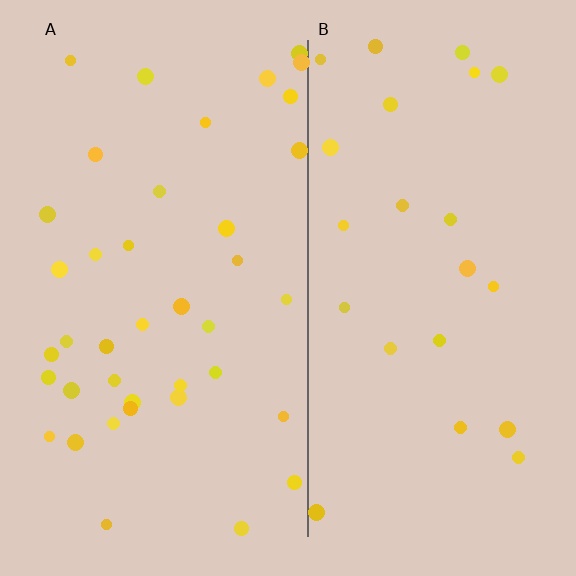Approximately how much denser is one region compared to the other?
Approximately 1.7× — region A over region B.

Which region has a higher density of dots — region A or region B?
A (the left).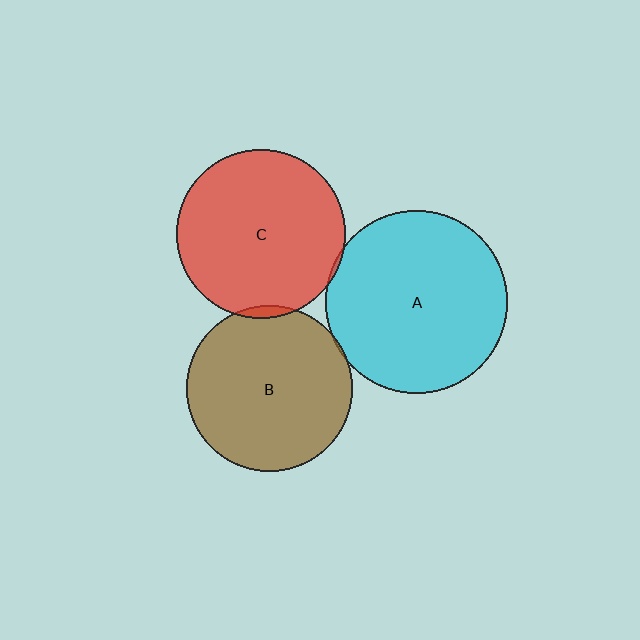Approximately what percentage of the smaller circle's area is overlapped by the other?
Approximately 5%.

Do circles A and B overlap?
Yes.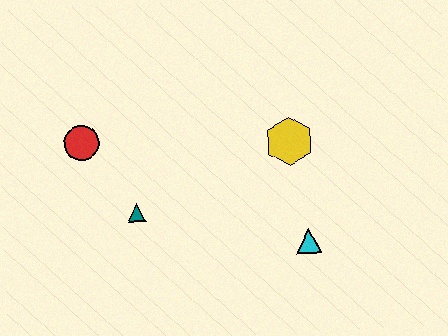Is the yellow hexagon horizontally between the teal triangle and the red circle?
No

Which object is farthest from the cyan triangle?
The red circle is farthest from the cyan triangle.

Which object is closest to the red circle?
The teal triangle is closest to the red circle.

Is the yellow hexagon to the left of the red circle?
No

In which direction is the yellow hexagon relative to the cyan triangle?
The yellow hexagon is above the cyan triangle.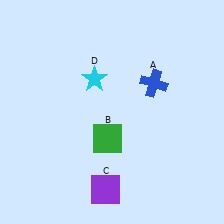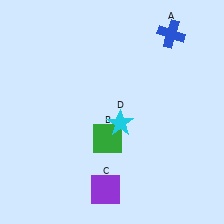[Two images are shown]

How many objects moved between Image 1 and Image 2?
2 objects moved between the two images.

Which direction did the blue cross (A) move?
The blue cross (A) moved up.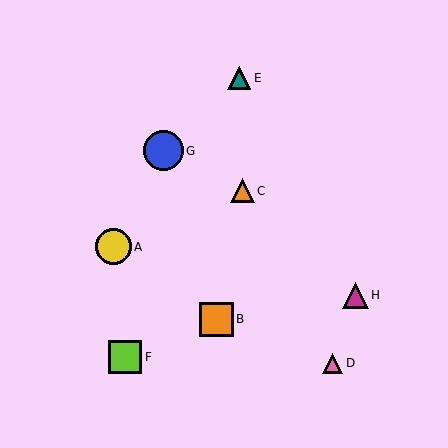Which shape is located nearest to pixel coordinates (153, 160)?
The blue circle (labeled G) at (163, 151) is nearest to that location.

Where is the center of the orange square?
The center of the orange square is at (216, 319).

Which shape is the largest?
The blue circle (labeled G) is the largest.